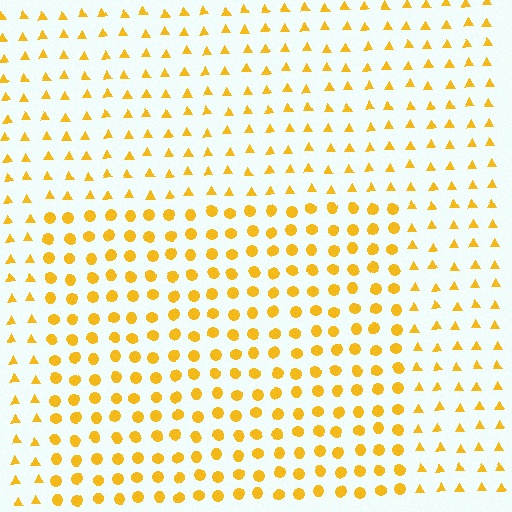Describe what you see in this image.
The image is filled with small yellow elements arranged in a uniform grid. A rectangle-shaped region contains circles, while the surrounding area contains triangles. The boundary is defined purely by the change in element shape.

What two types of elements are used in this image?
The image uses circles inside the rectangle region and triangles outside it.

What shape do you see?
I see a rectangle.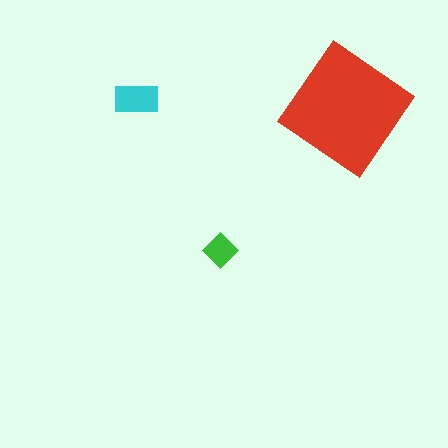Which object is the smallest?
The green diamond.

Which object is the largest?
The red diamond.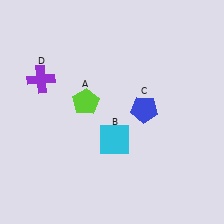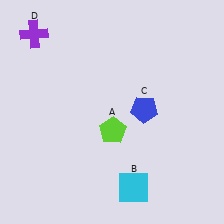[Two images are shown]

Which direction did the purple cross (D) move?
The purple cross (D) moved up.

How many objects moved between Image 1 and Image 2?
3 objects moved between the two images.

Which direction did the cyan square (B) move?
The cyan square (B) moved down.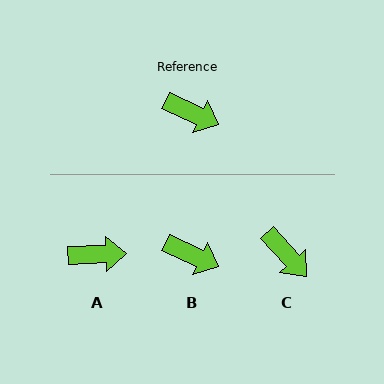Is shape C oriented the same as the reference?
No, it is off by about 23 degrees.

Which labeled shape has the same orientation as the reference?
B.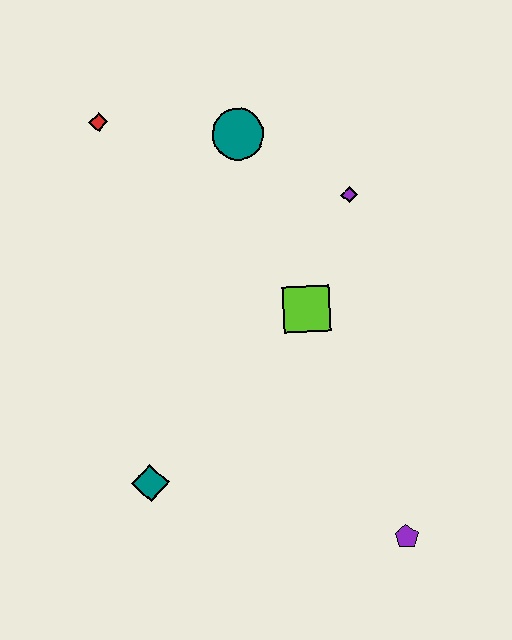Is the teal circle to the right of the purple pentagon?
No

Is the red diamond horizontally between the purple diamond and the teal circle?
No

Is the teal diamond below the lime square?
Yes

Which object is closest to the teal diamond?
The lime square is closest to the teal diamond.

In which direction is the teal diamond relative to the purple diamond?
The teal diamond is below the purple diamond.